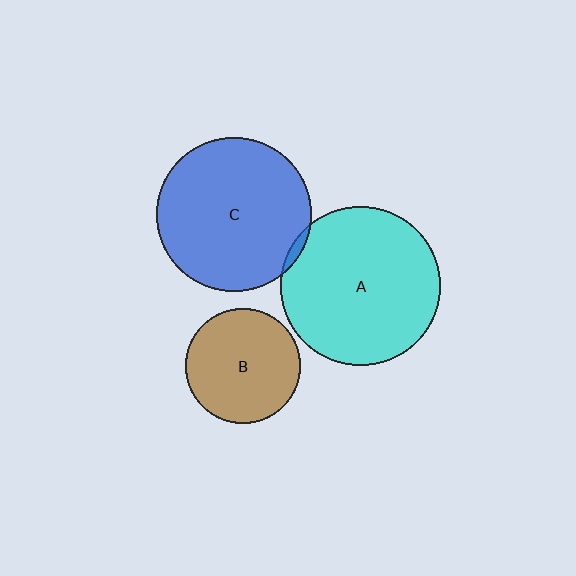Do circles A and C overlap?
Yes.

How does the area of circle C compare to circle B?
Approximately 1.8 times.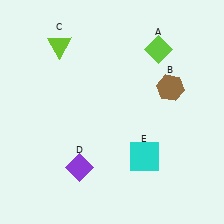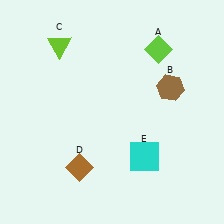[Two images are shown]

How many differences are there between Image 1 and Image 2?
There is 1 difference between the two images.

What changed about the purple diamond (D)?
In Image 1, D is purple. In Image 2, it changed to brown.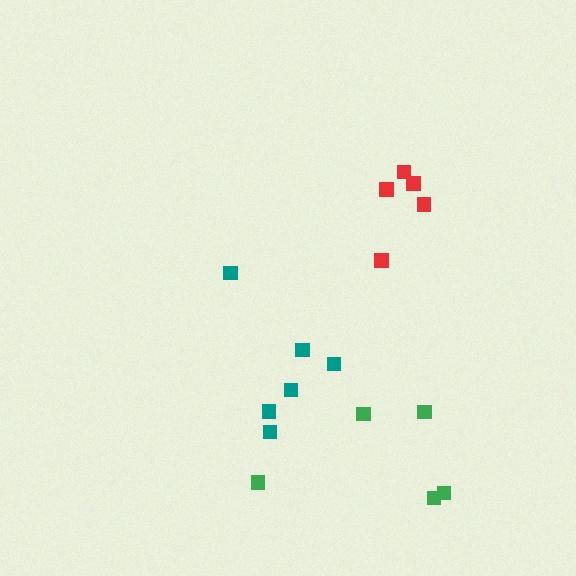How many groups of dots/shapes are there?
There are 3 groups.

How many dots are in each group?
Group 1: 5 dots, Group 2: 6 dots, Group 3: 5 dots (16 total).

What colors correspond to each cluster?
The clusters are colored: green, teal, red.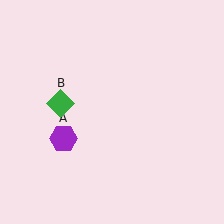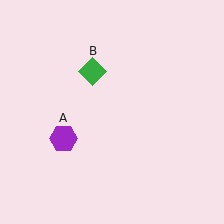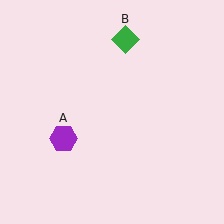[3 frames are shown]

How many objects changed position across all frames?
1 object changed position: green diamond (object B).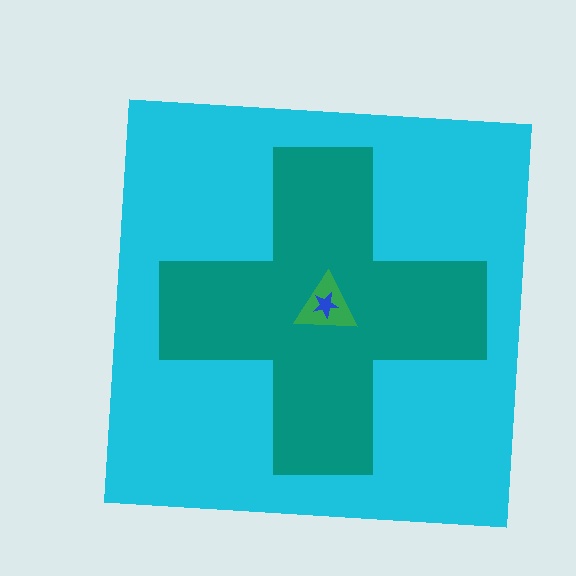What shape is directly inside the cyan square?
The teal cross.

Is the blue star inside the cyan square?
Yes.